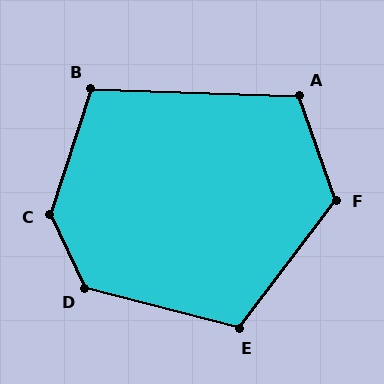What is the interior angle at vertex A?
Approximately 111 degrees (obtuse).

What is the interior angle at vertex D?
Approximately 130 degrees (obtuse).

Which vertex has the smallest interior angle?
B, at approximately 106 degrees.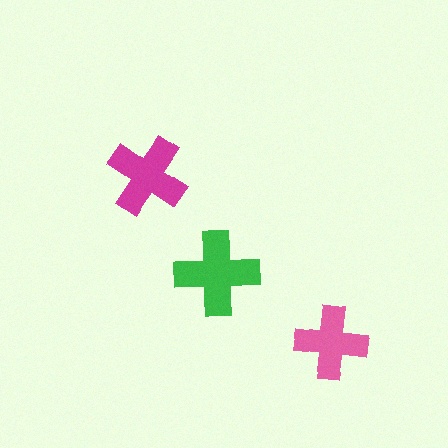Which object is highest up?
The magenta cross is topmost.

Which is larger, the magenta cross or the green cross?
The green one.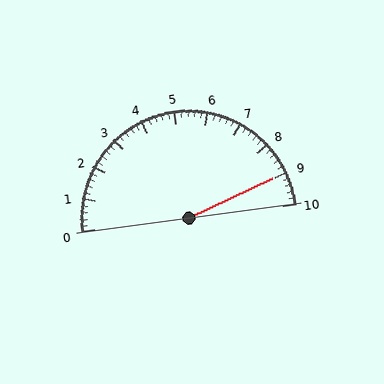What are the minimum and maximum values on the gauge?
The gauge ranges from 0 to 10.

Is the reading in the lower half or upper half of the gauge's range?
The reading is in the upper half of the range (0 to 10).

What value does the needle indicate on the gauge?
The needle indicates approximately 9.0.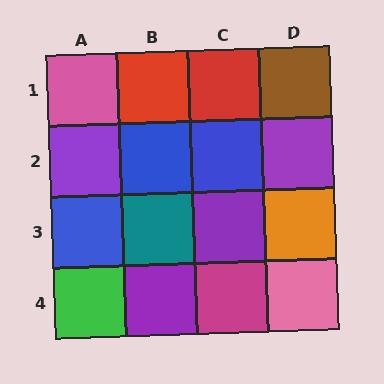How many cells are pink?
2 cells are pink.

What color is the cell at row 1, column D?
Brown.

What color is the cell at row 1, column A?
Pink.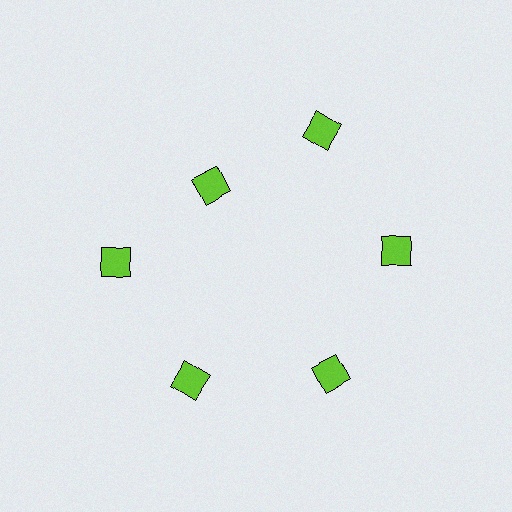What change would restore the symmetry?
The symmetry would be restored by moving it outward, back onto the ring so that all 6 diamonds sit at equal angles and equal distance from the center.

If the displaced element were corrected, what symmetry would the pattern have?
It would have 6-fold rotational symmetry — the pattern would map onto itself every 60 degrees.